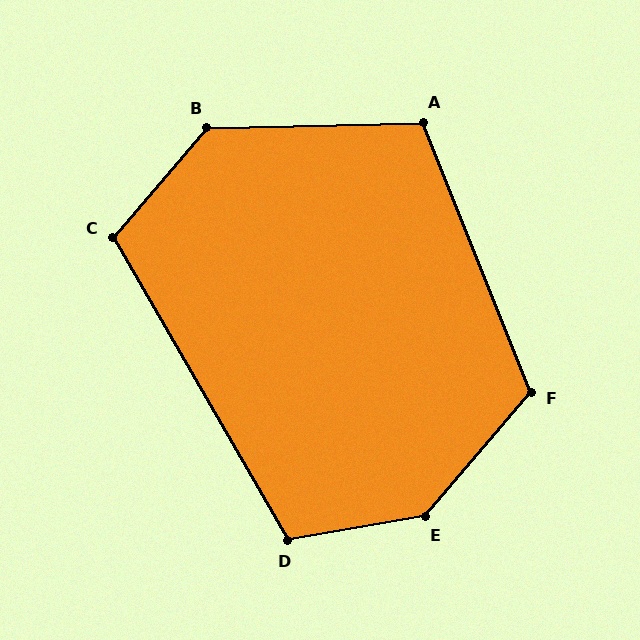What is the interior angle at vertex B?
Approximately 132 degrees (obtuse).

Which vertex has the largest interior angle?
E, at approximately 140 degrees.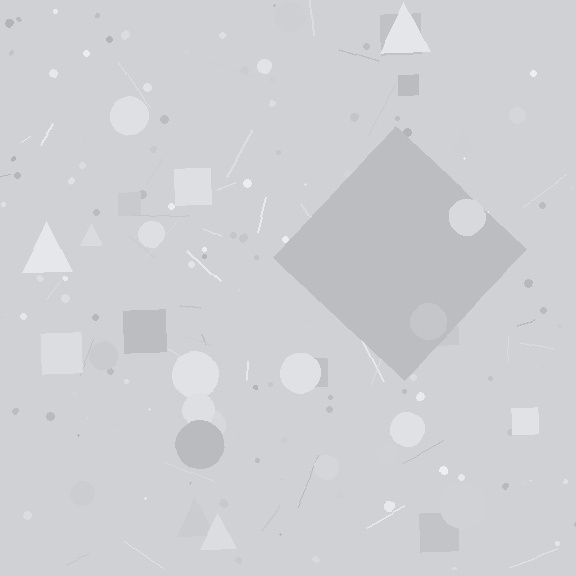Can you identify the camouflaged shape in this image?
The camouflaged shape is a diamond.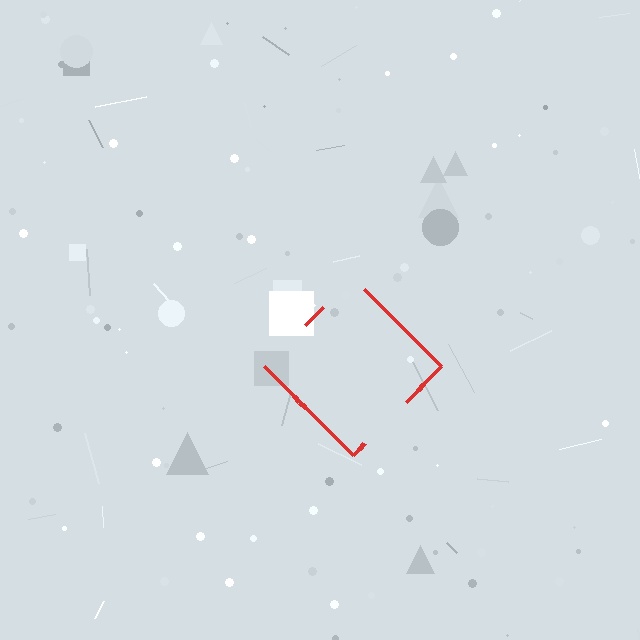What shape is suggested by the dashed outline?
The dashed outline suggests a diamond.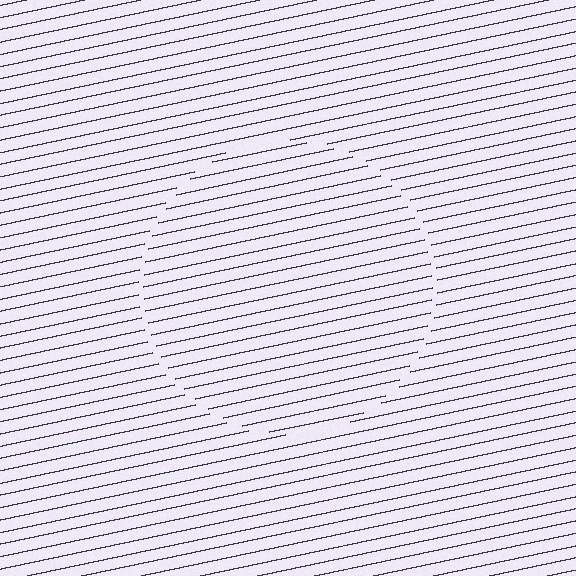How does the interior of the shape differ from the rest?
The interior of the shape contains the same grating, shifted by half a period — the contour is defined by the phase discontinuity where line-ends from the inner and outer gratings abut.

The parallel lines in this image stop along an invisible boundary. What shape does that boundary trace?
An illusory circle. The interior of the shape contains the same grating, shifted by half a period — the contour is defined by the phase discontinuity where line-ends from the inner and outer gratings abut.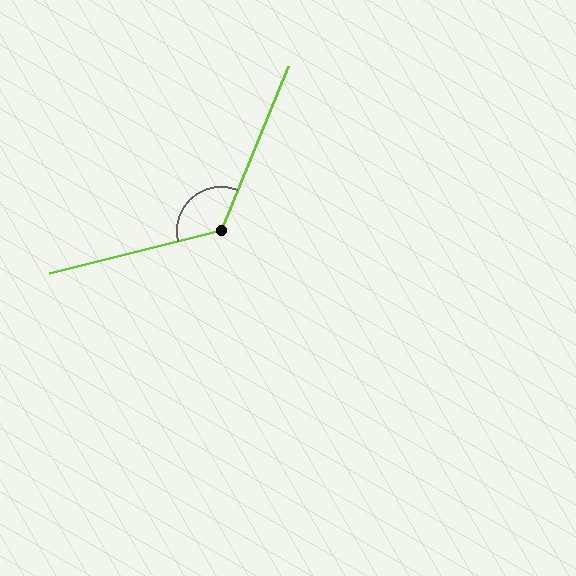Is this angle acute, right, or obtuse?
It is obtuse.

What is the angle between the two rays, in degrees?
Approximately 126 degrees.